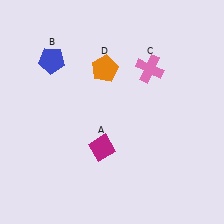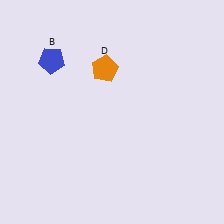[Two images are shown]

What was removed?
The pink cross (C), the magenta diamond (A) were removed in Image 2.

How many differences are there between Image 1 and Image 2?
There are 2 differences between the two images.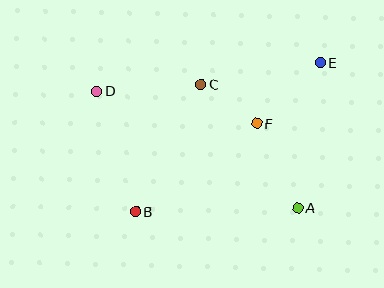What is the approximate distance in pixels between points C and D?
The distance between C and D is approximately 104 pixels.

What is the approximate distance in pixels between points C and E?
The distance between C and E is approximately 121 pixels.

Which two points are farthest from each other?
Points B and E are farthest from each other.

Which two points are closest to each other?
Points C and F are closest to each other.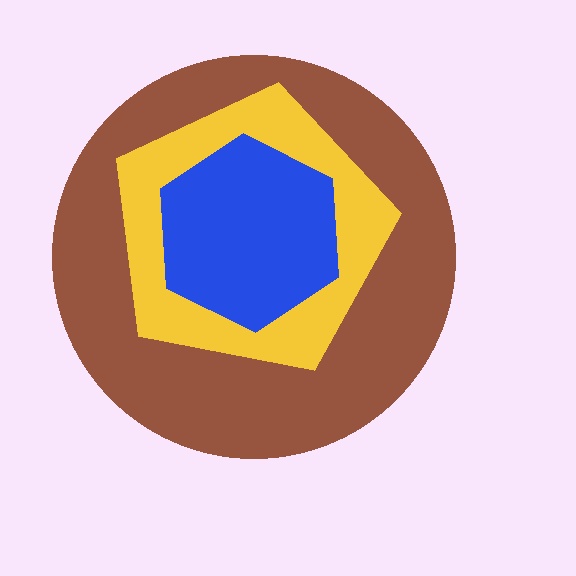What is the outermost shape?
The brown circle.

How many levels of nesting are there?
3.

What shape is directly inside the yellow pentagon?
The blue hexagon.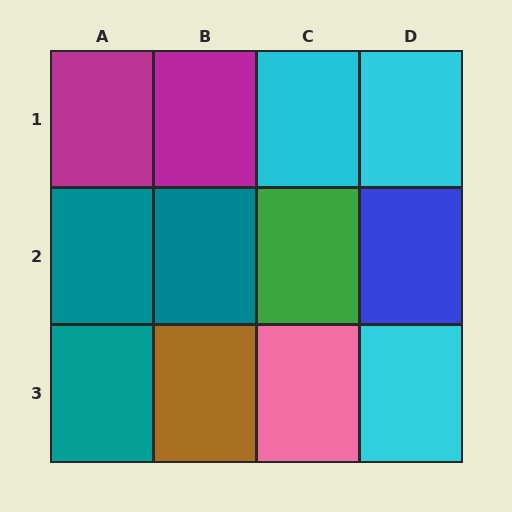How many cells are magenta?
2 cells are magenta.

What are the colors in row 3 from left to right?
Teal, brown, pink, cyan.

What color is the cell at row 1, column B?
Magenta.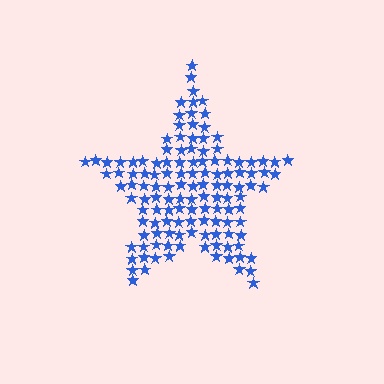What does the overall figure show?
The overall figure shows a star.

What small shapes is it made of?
It is made of small stars.